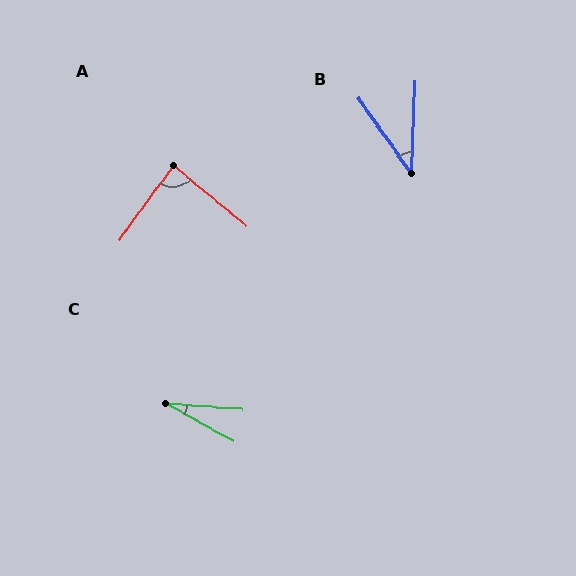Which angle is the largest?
A, at approximately 87 degrees.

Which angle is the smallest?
C, at approximately 25 degrees.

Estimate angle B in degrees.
Approximately 37 degrees.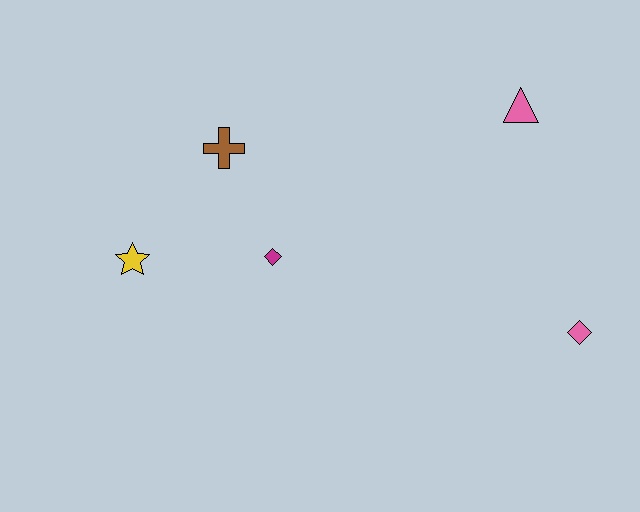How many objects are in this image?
There are 5 objects.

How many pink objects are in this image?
There are 2 pink objects.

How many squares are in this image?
There are no squares.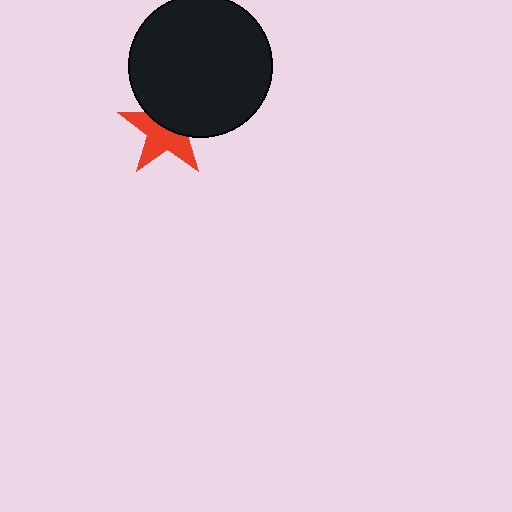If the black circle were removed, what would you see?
You would see the complete red star.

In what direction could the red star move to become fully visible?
The red star could move down. That would shift it out from behind the black circle entirely.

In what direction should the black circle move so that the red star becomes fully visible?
The black circle should move up. That is the shortest direction to clear the overlap and leave the red star fully visible.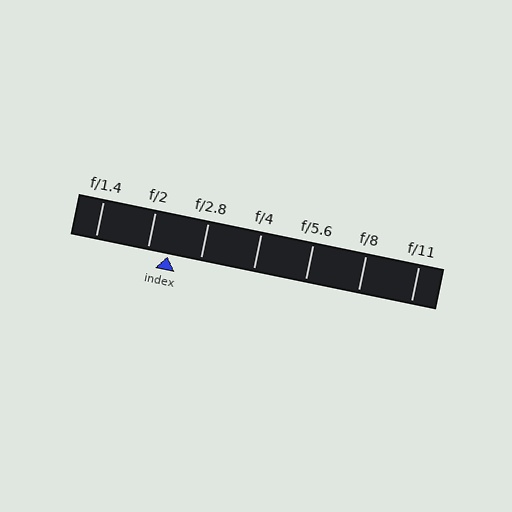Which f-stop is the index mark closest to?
The index mark is closest to f/2.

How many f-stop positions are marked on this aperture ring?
There are 7 f-stop positions marked.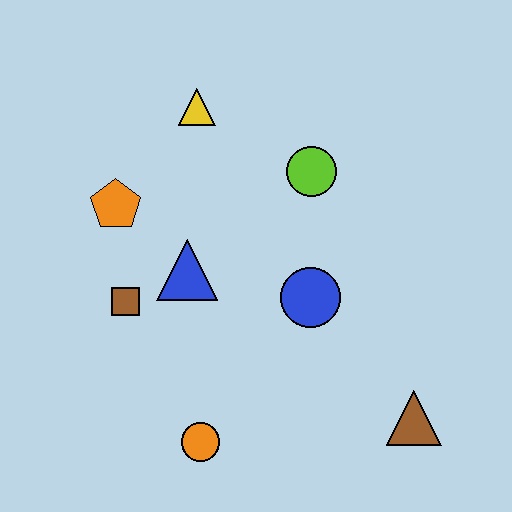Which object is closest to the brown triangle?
The blue circle is closest to the brown triangle.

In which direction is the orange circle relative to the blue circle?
The orange circle is below the blue circle.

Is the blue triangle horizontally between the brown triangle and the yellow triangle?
No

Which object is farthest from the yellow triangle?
The brown triangle is farthest from the yellow triangle.